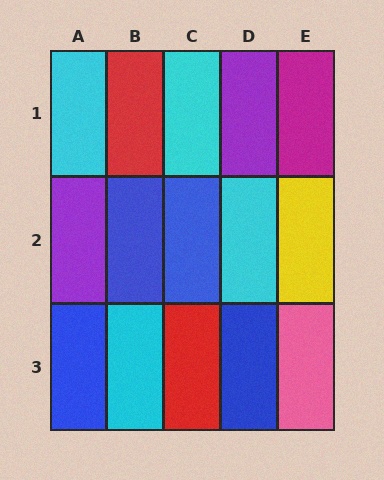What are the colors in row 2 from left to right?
Purple, blue, blue, cyan, yellow.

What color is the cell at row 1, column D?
Purple.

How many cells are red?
2 cells are red.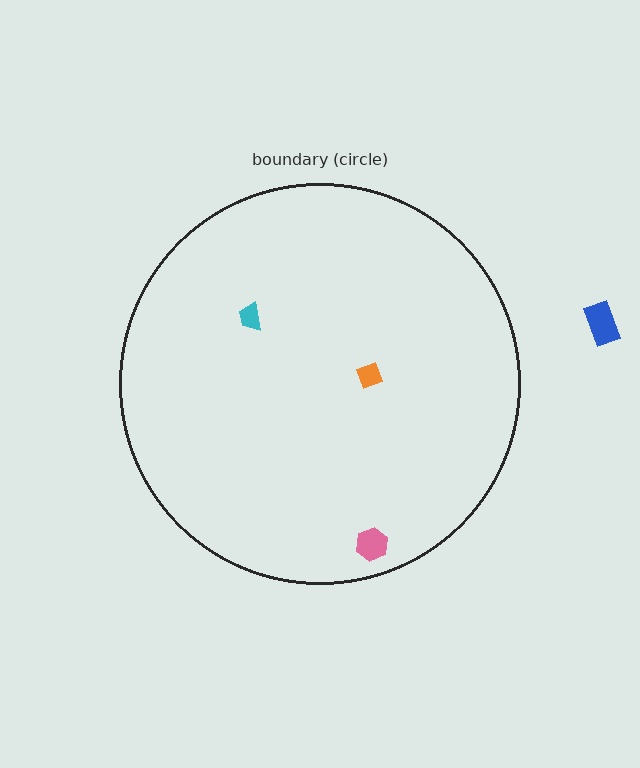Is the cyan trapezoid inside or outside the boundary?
Inside.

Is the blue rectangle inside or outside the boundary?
Outside.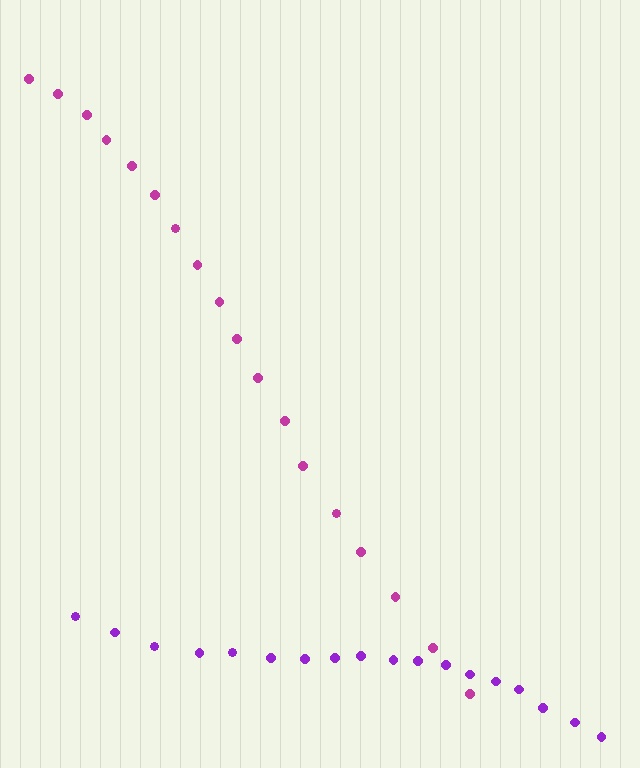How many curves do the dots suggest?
There are 2 distinct paths.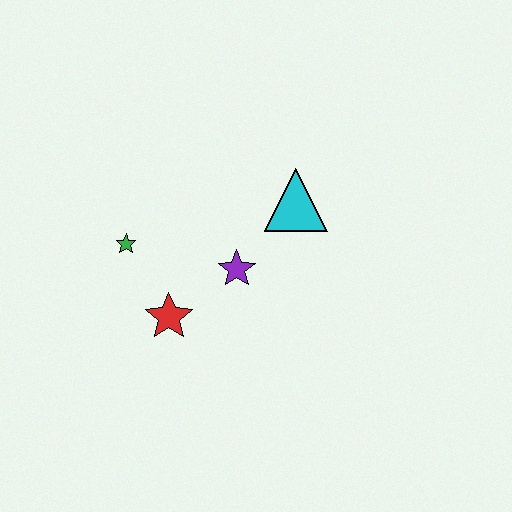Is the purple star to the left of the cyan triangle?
Yes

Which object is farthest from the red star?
The cyan triangle is farthest from the red star.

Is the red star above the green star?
No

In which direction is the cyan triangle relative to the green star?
The cyan triangle is to the right of the green star.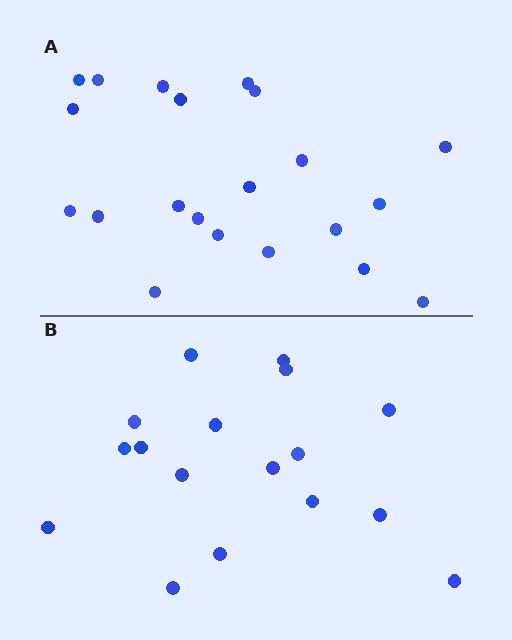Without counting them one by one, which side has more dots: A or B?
Region A (the top region) has more dots.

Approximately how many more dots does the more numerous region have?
Region A has about 4 more dots than region B.